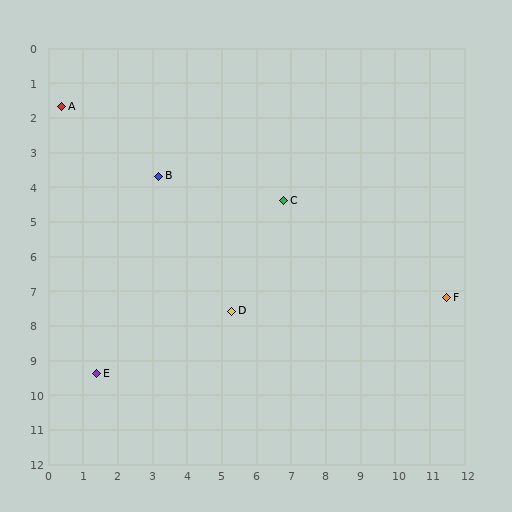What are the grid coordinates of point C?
Point C is at approximately (6.8, 4.4).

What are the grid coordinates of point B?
Point B is at approximately (3.2, 3.7).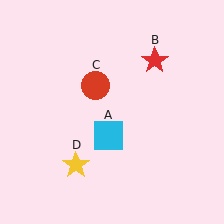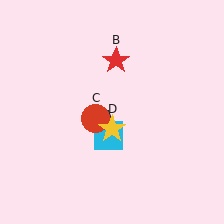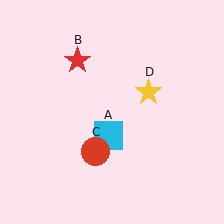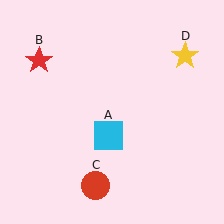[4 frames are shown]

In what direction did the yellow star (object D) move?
The yellow star (object D) moved up and to the right.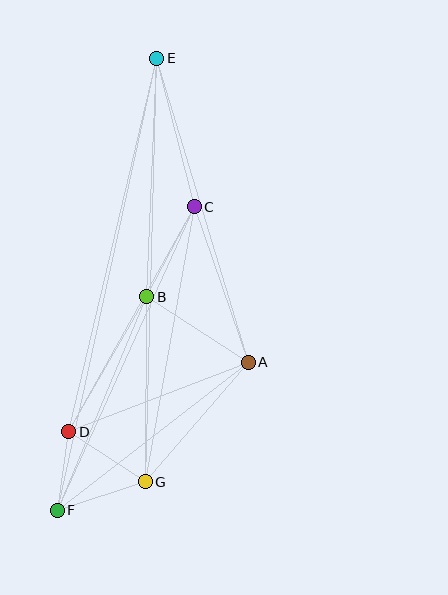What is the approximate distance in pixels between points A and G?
The distance between A and G is approximately 157 pixels.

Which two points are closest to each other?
Points D and F are closest to each other.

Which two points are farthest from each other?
Points E and F are farthest from each other.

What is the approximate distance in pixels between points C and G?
The distance between C and G is approximately 279 pixels.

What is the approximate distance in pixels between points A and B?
The distance between A and B is approximately 121 pixels.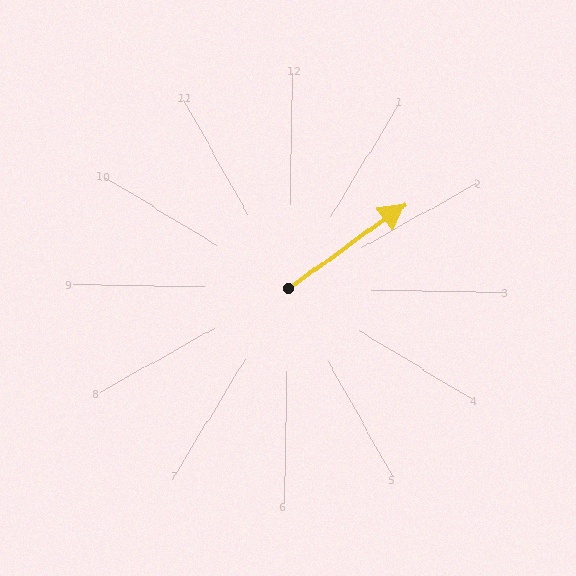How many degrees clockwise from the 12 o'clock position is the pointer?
Approximately 53 degrees.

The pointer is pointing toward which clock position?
Roughly 2 o'clock.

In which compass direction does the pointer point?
Northeast.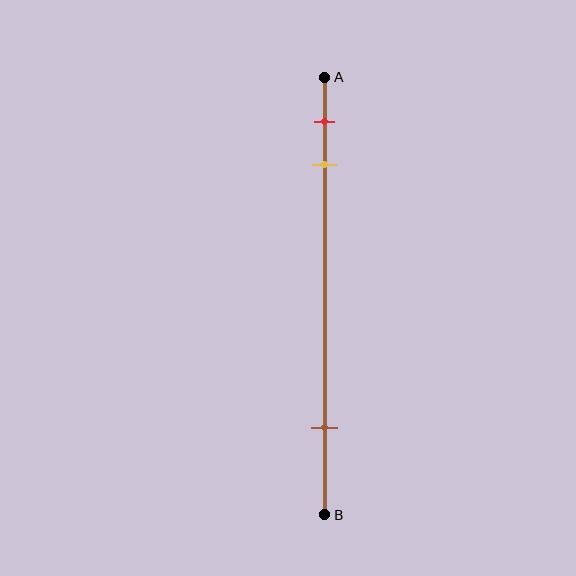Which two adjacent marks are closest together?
The red and yellow marks are the closest adjacent pair.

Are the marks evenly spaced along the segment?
No, the marks are not evenly spaced.